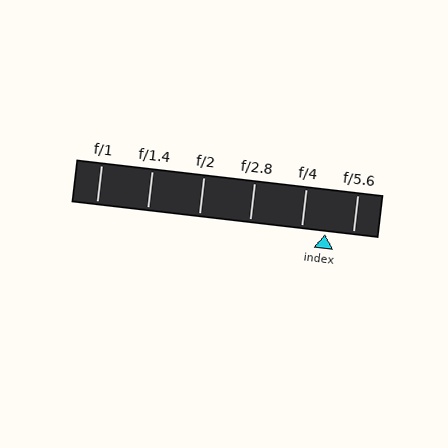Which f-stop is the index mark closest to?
The index mark is closest to f/4.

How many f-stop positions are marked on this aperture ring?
There are 6 f-stop positions marked.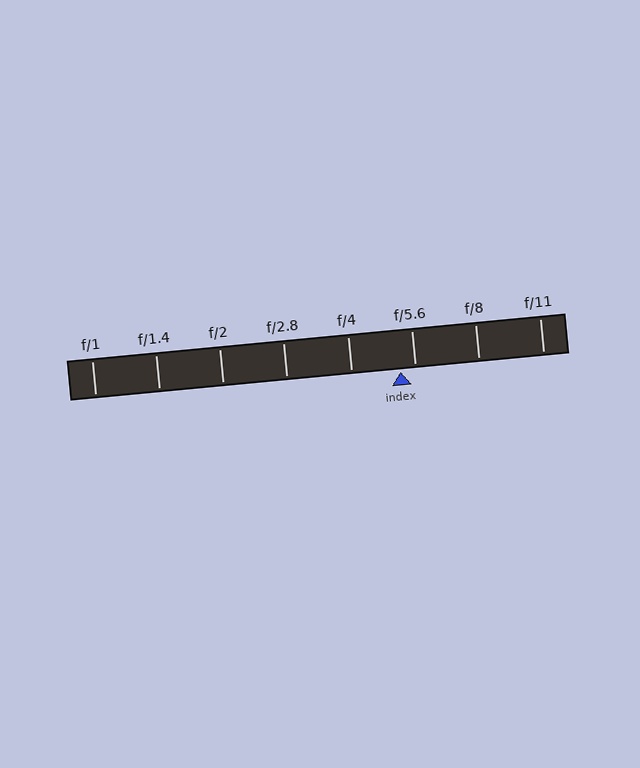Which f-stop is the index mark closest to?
The index mark is closest to f/5.6.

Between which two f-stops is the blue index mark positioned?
The index mark is between f/4 and f/5.6.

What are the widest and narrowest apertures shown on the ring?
The widest aperture shown is f/1 and the narrowest is f/11.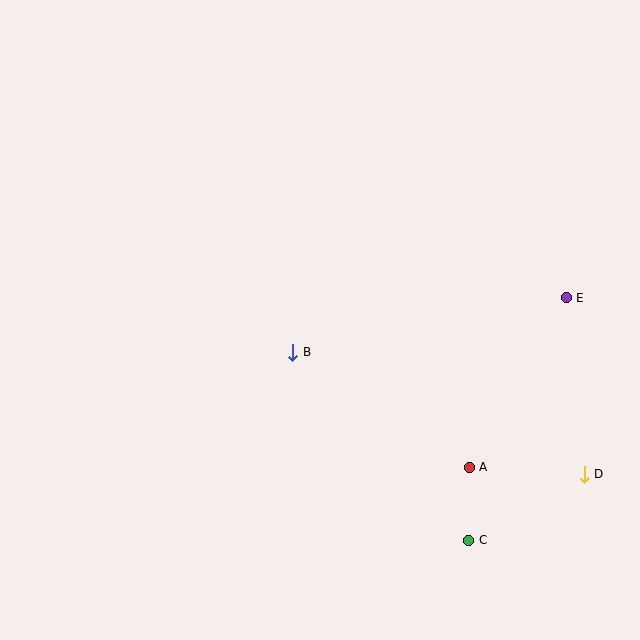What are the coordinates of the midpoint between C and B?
The midpoint between C and B is at (381, 446).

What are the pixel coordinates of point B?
Point B is at (293, 352).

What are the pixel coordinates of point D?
Point D is at (584, 474).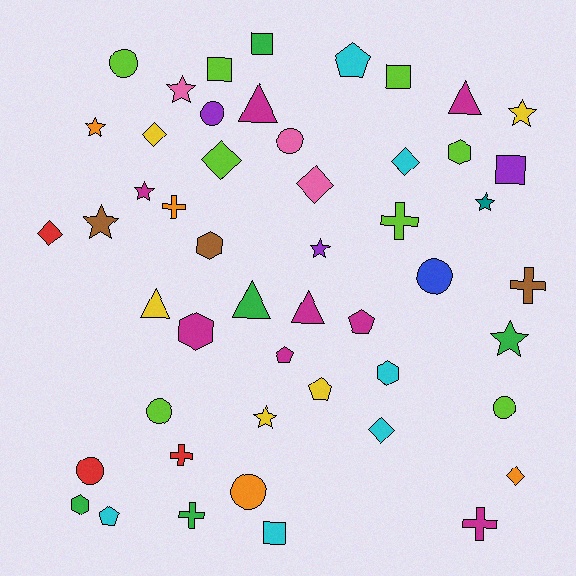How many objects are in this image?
There are 50 objects.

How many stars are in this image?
There are 9 stars.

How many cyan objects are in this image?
There are 6 cyan objects.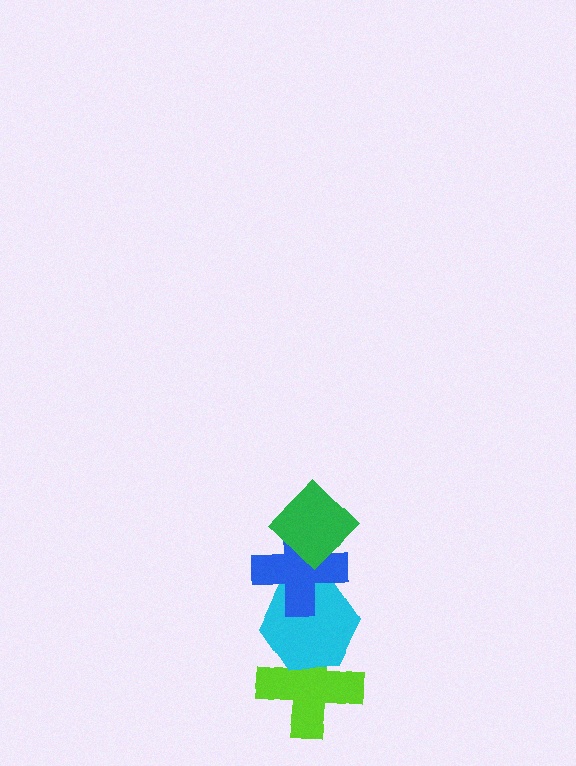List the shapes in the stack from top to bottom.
From top to bottom: the green diamond, the blue cross, the cyan hexagon, the lime cross.